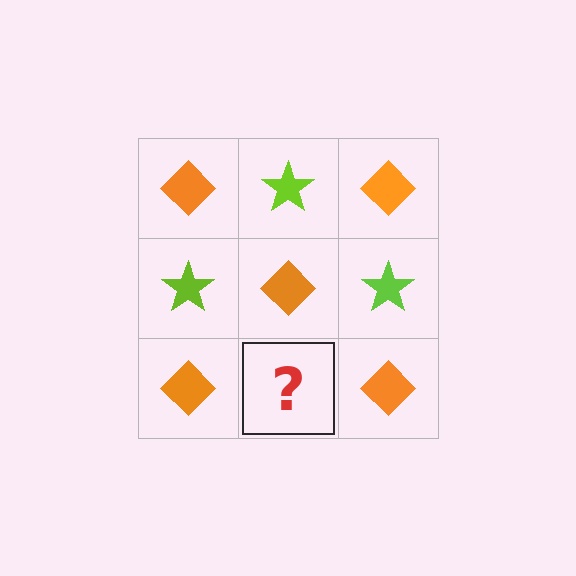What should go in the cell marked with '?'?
The missing cell should contain a lime star.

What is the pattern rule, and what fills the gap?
The rule is that it alternates orange diamond and lime star in a checkerboard pattern. The gap should be filled with a lime star.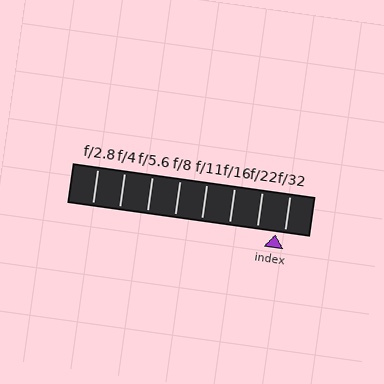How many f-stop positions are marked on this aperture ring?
There are 8 f-stop positions marked.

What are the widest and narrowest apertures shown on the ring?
The widest aperture shown is f/2.8 and the narrowest is f/32.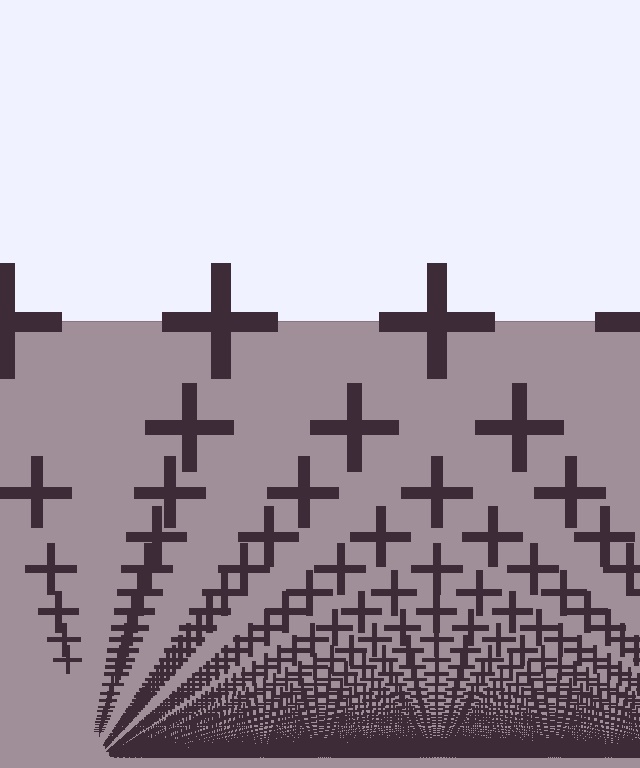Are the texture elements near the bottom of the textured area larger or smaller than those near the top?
Smaller. The gradient is inverted — elements near the bottom are smaller and denser.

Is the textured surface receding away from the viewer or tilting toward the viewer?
The surface appears to tilt toward the viewer. Texture elements get larger and sparser toward the top.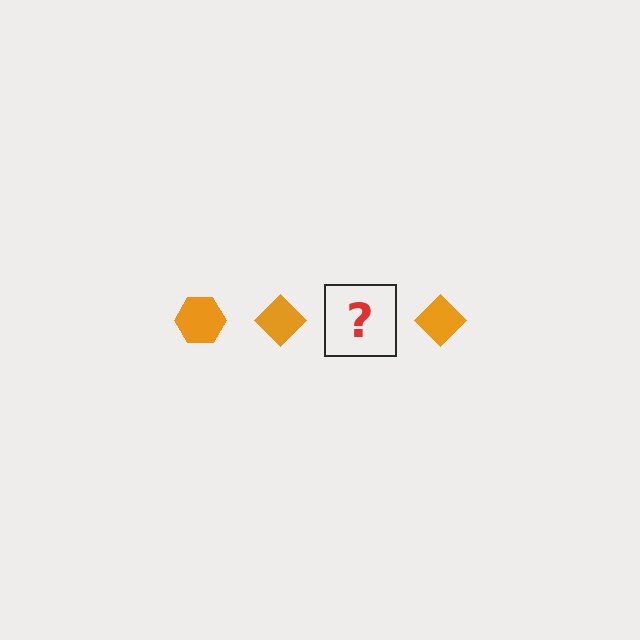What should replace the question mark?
The question mark should be replaced with an orange hexagon.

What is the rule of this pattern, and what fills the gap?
The rule is that the pattern cycles through hexagon, diamond shapes in orange. The gap should be filled with an orange hexagon.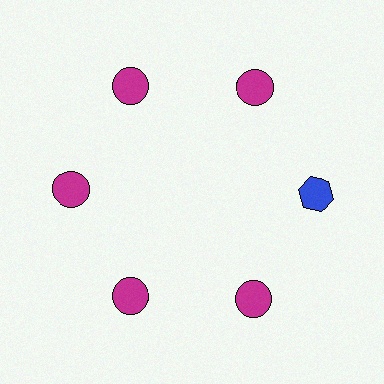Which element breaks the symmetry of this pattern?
The blue hexagon at roughly the 3 o'clock position breaks the symmetry. All other shapes are magenta circles.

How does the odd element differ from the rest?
It differs in both color (blue instead of magenta) and shape (hexagon instead of circle).